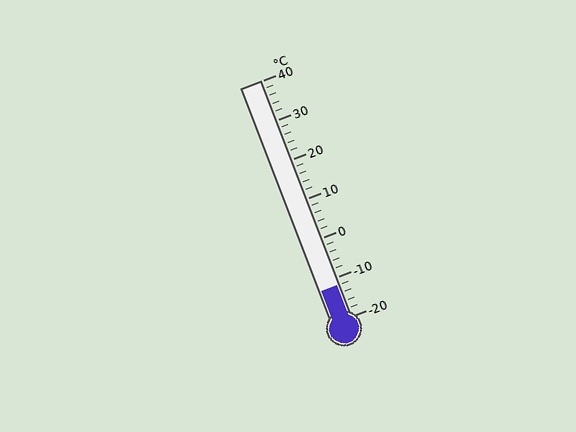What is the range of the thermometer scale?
The thermometer scale ranges from -20°C to 40°C.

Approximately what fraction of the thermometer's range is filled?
The thermometer is filled to approximately 15% of its range.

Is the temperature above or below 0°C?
The temperature is below 0°C.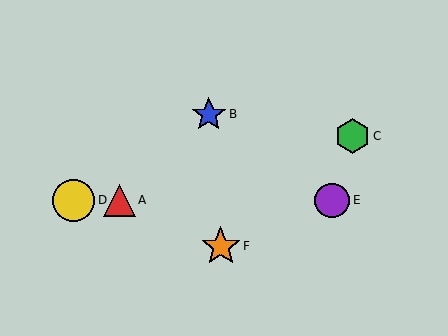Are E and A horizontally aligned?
Yes, both are at y≈200.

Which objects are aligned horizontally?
Objects A, D, E are aligned horizontally.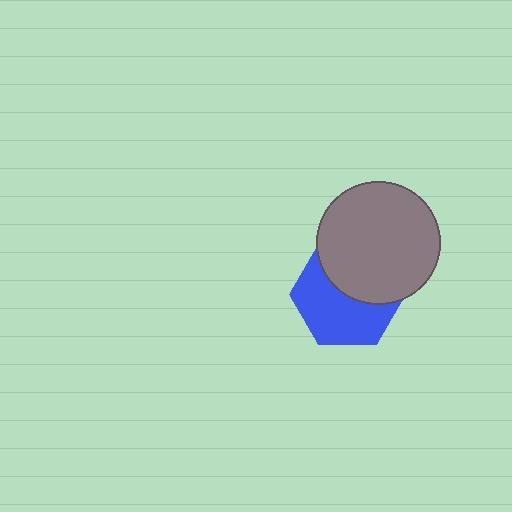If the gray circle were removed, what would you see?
You would see the complete blue hexagon.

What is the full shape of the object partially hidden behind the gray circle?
The partially hidden object is a blue hexagon.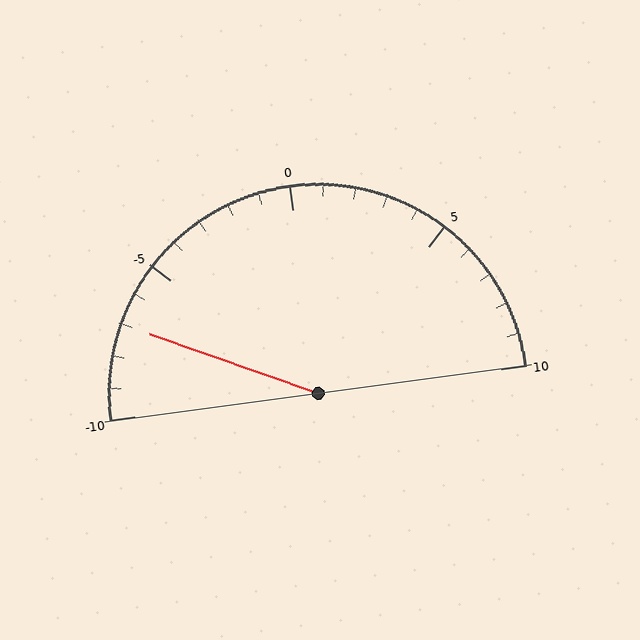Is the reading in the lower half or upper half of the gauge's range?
The reading is in the lower half of the range (-10 to 10).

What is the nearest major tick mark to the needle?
The nearest major tick mark is -5.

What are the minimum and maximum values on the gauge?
The gauge ranges from -10 to 10.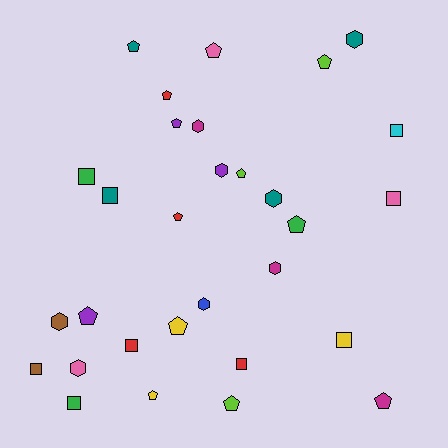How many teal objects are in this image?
There are 4 teal objects.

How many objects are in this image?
There are 30 objects.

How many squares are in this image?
There are 9 squares.